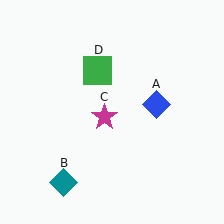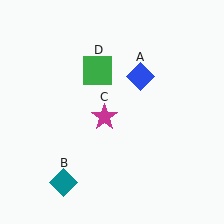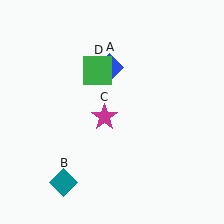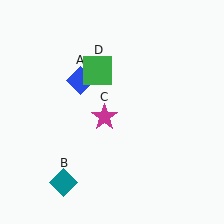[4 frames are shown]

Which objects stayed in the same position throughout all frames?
Teal diamond (object B) and magenta star (object C) and green square (object D) remained stationary.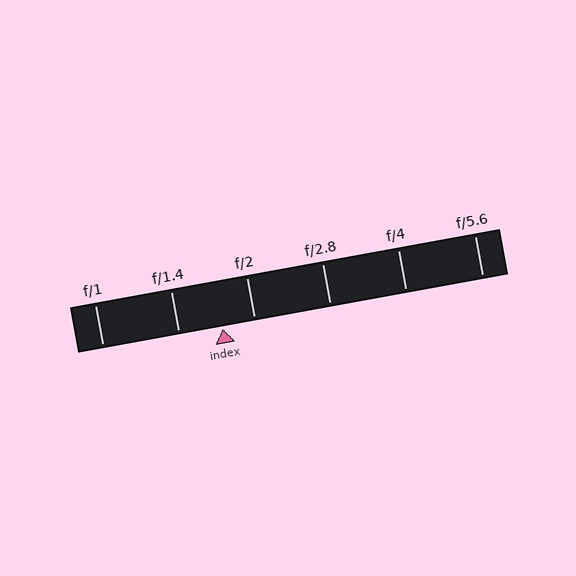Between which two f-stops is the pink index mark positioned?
The index mark is between f/1.4 and f/2.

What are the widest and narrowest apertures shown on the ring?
The widest aperture shown is f/1 and the narrowest is f/5.6.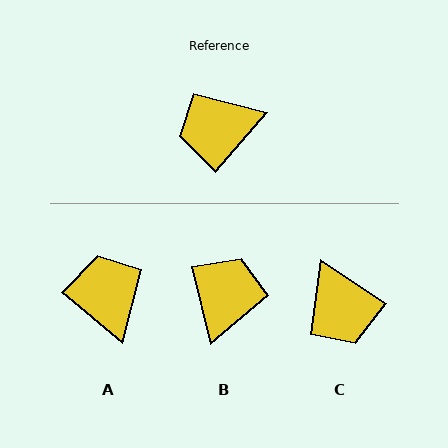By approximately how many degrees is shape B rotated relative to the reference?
Approximately 125 degrees clockwise.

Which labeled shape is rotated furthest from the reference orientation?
B, about 125 degrees away.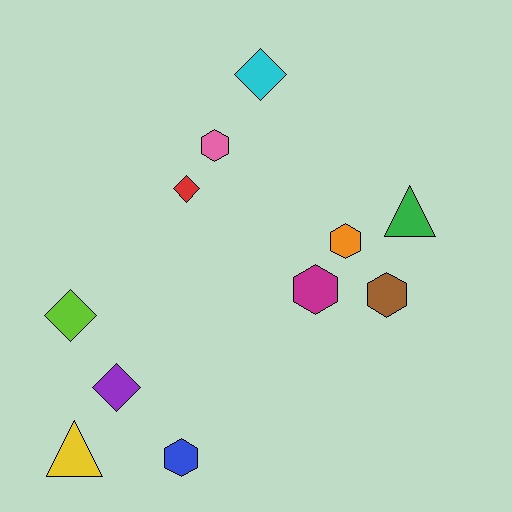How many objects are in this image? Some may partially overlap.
There are 11 objects.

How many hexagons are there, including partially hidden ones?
There are 5 hexagons.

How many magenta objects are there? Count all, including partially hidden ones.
There is 1 magenta object.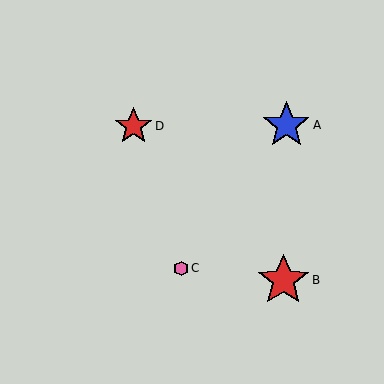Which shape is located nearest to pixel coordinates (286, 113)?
The blue star (labeled A) at (286, 125) is nearest to that location.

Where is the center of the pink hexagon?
The center of the pink hexagon is at (181, 268).